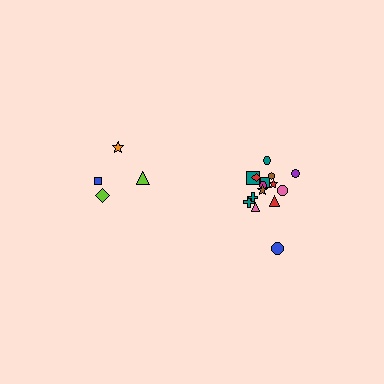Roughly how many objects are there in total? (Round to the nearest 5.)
Roughly 20 objects in total.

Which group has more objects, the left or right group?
The right group.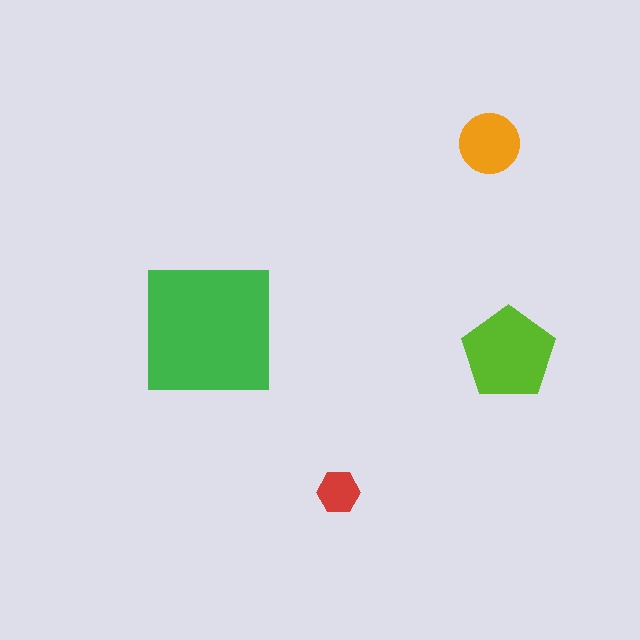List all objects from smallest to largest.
The red hexagon, the orange circle, the lime pentagon, the green square.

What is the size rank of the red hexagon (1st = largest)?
4th.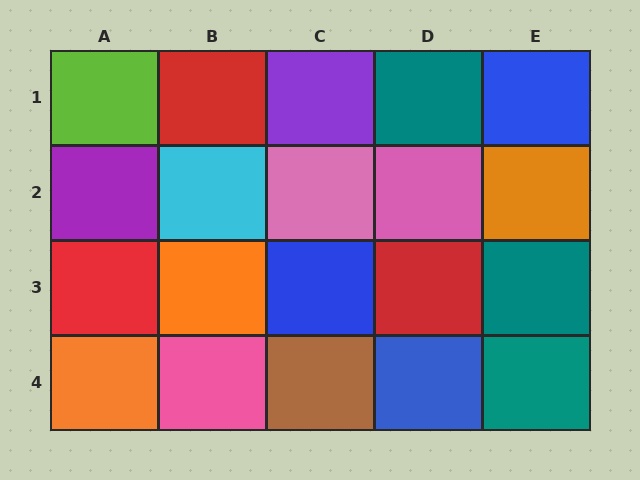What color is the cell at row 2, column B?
Cyan.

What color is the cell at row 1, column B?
Red.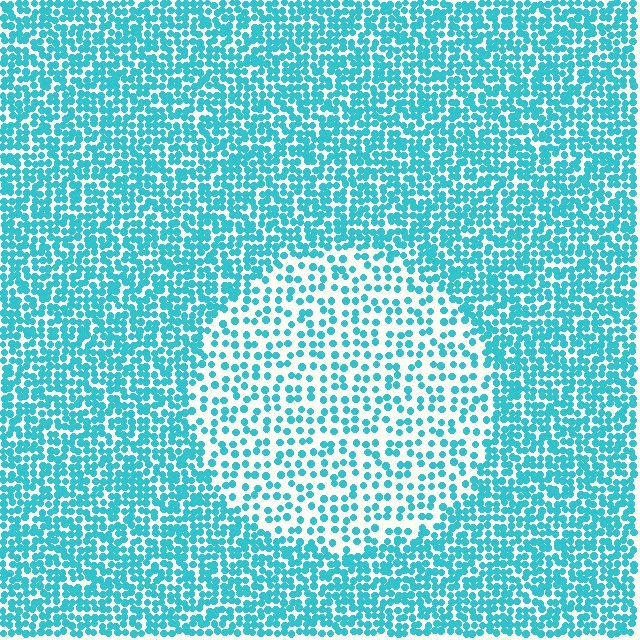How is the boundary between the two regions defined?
The boundary is defined by a change in element density (approximately 2.1x ratio). All elements are the same color, size, and shape.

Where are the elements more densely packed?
The elements are more densely packed outside the circle boundary.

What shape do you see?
I see a circle.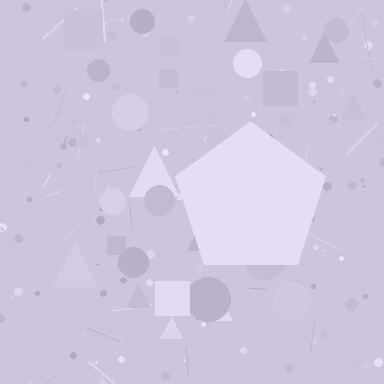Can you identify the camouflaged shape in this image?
The camouflaged shape is a pentagon.